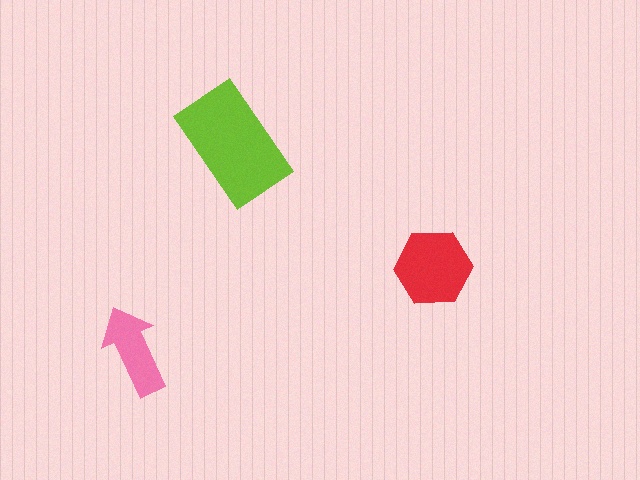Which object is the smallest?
The pink arrow.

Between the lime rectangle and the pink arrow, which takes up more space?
The lime rectangle.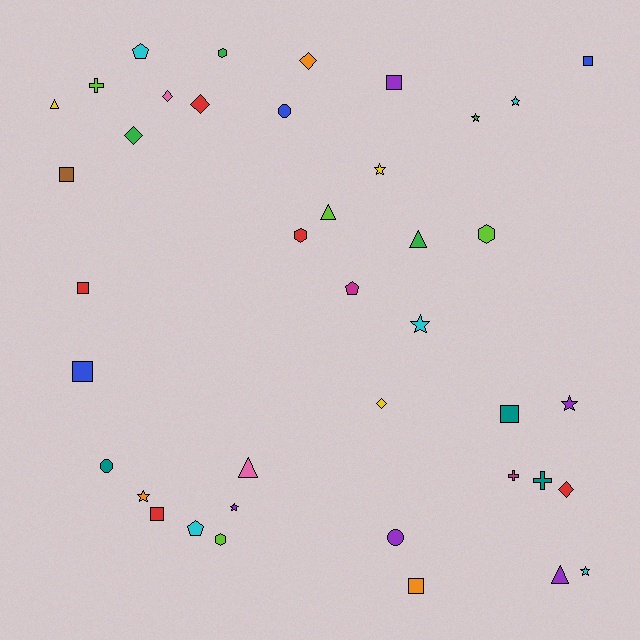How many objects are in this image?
There are 40 objects.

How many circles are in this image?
There are 3 circles.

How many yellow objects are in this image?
There are 3 yellow objects.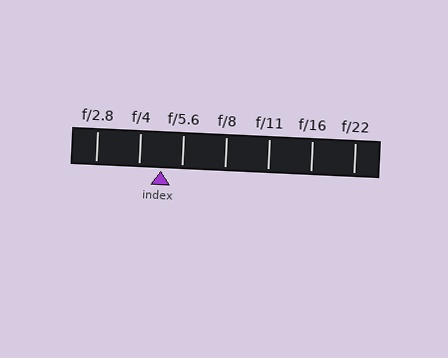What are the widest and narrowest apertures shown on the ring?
The widest aperture shown is f/2.8 and the narrowest is f/22.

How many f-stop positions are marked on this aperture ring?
There are 7 f-stop positions marked.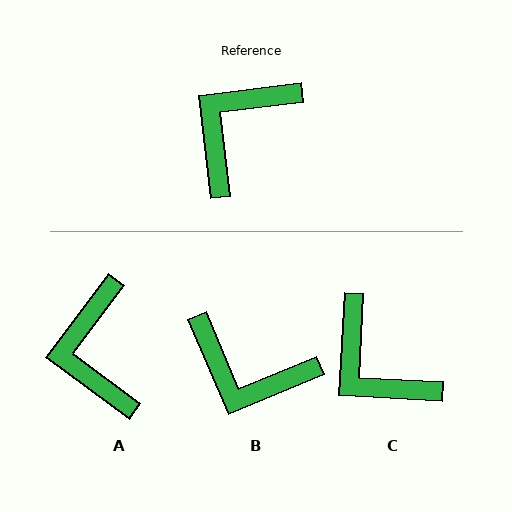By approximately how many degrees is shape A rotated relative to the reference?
Approximately 46 degrees counter-clockwise.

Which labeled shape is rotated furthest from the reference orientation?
B, about 106 degrees away.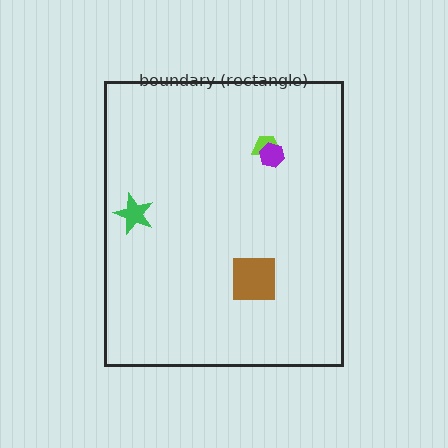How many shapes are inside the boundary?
4 inside, 0 outside.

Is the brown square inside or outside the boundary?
Inside.